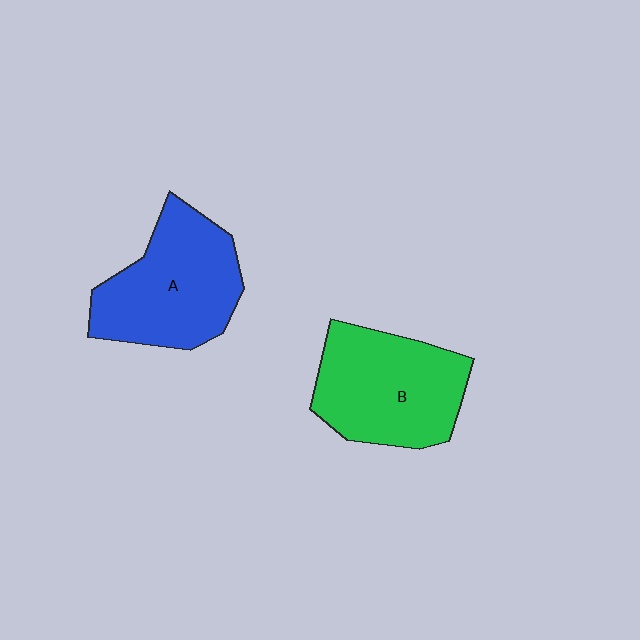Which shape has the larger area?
Shape A (blue).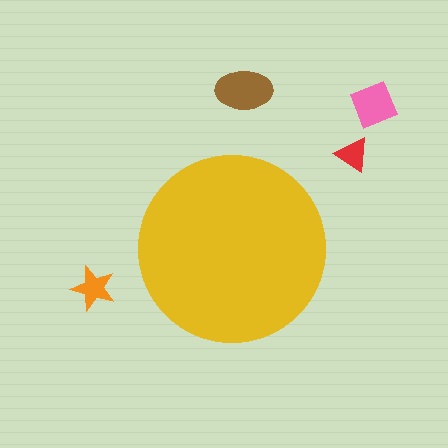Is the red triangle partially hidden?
No, the red triangle is fully visible.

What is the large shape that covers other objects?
A yellow circle.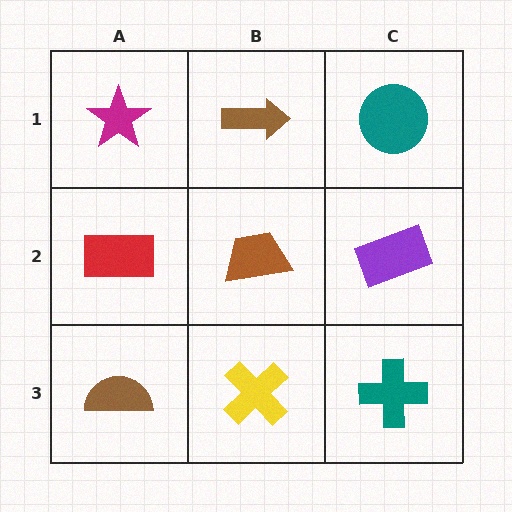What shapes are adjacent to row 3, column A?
A red rectangle (row 2, column A), a yellow cross (row 3, column B).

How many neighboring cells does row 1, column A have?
2.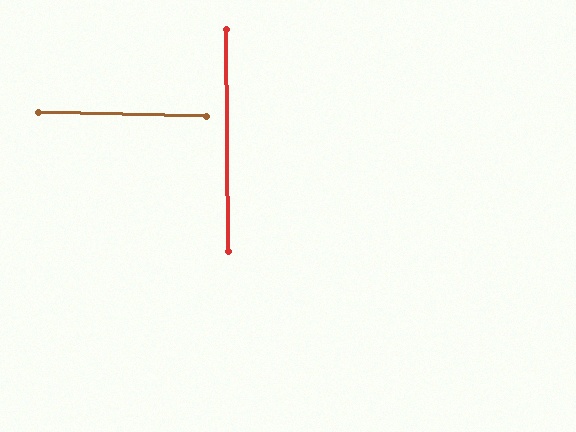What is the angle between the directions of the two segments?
Approximately 88 degrees.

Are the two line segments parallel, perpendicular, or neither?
Perpendicular — they meet at approximately 88°.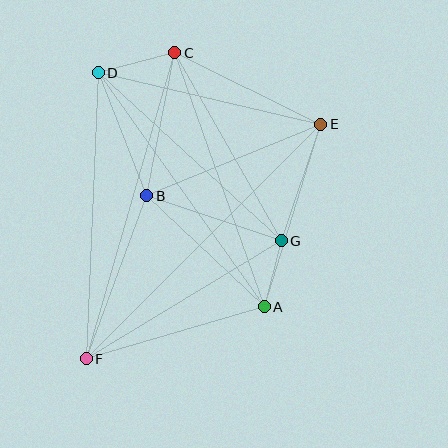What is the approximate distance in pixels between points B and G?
The distance between B and G is approximately 142 pixels.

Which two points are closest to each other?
Points A and G are closest to each other.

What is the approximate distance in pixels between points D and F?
The distance between D and F is approximately 287 pixels.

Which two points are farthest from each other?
Points E and F are farthest from each other.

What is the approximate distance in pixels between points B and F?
The distance between B and F is approximately 174 pixels.